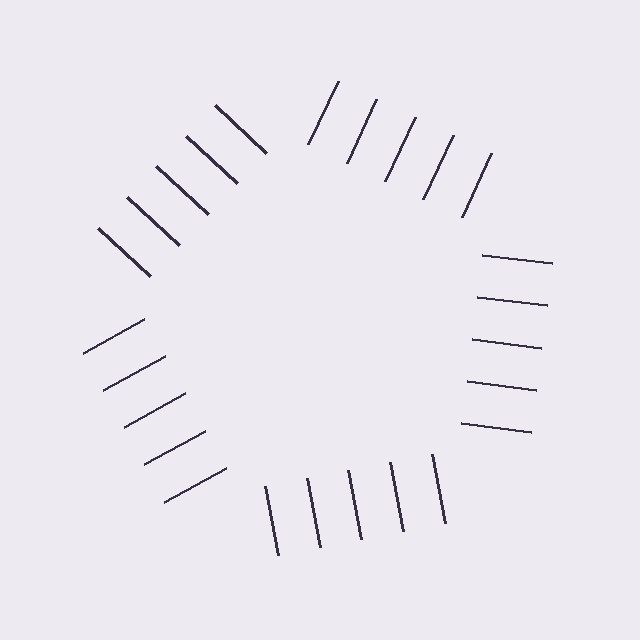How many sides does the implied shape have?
5 sides — the line-ends trace a pentagon.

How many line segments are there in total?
25 — 5 along each of the 5 edges.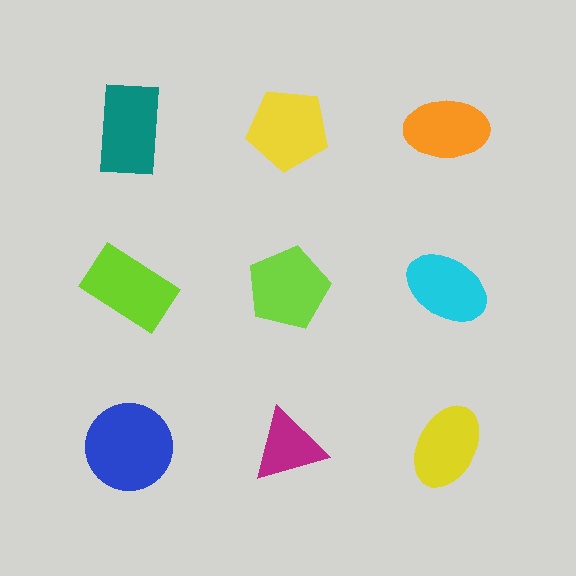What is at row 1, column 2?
A yellow pentagon.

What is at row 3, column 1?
A blue circle.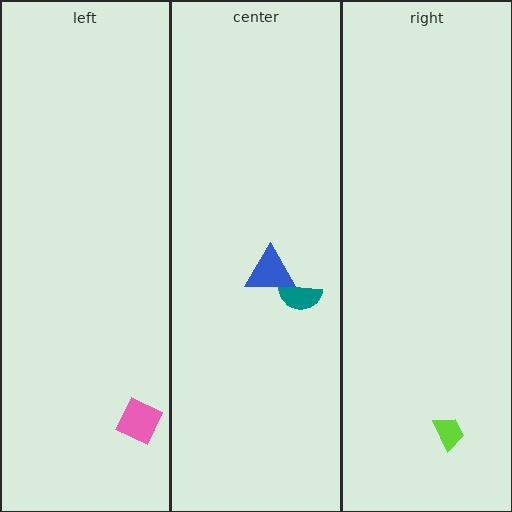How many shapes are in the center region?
2.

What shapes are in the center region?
The teal semicircle, the blue triangle.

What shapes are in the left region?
The pink diamond.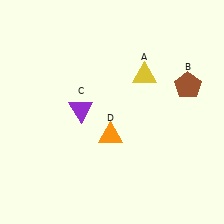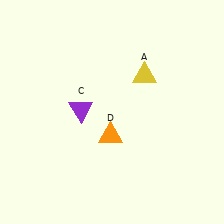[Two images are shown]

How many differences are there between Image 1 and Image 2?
There is 1 difference between the two images.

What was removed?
The brown pentagon (B) was removed in Image 2.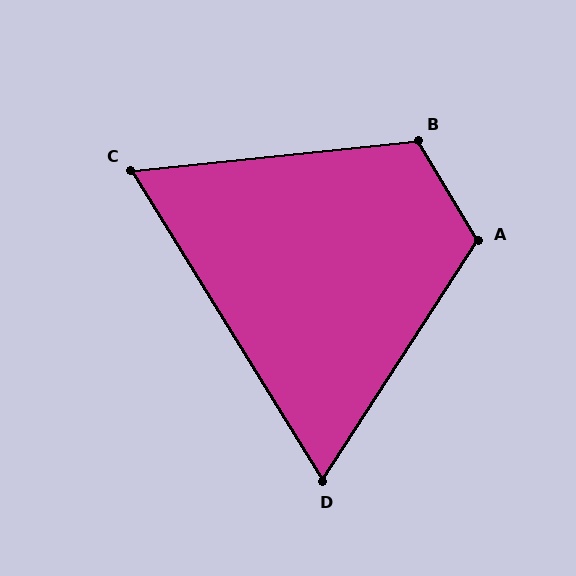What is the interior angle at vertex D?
Approximately 65 degrees (acute).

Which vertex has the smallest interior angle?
C, at approximately 64 degrees.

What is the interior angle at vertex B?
Approximately 115 degrees (obtuse).